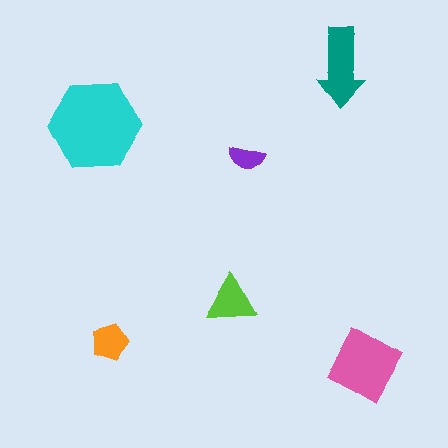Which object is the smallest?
The purple semicircle.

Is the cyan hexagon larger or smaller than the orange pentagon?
Larger.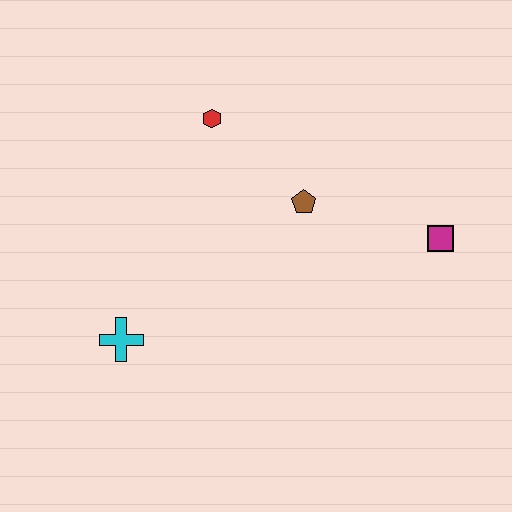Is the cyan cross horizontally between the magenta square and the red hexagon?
No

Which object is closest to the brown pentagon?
The red hexagon is closest to the brown pentagon.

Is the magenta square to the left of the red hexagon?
No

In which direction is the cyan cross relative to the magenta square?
The cyan cross is to the left of the magenta square.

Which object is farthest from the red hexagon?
The magenta square is farthest from the red hexagon.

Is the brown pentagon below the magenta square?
No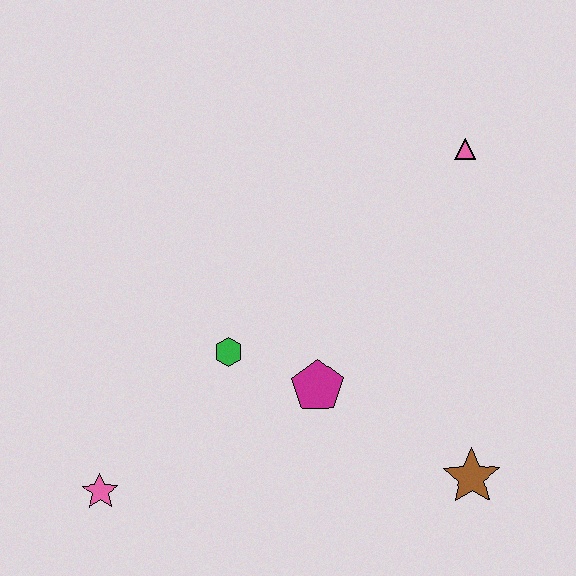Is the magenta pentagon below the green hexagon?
Yes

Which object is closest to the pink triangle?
The magenta pentagon is closest to the pink triangle.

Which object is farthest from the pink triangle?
The pink star is farthest from the pink triangle.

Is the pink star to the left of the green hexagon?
Yes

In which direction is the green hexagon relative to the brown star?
The green hexagon is to the left of the brown star.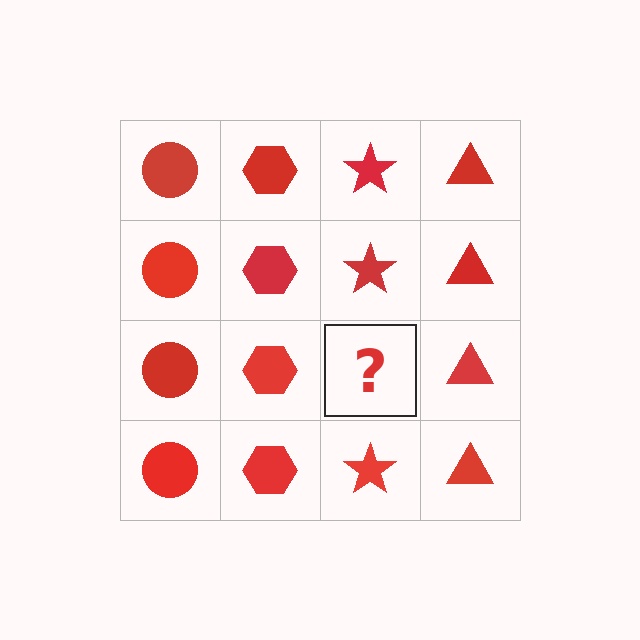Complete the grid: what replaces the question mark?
The question mark should be replaced with a red star.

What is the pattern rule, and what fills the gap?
The rule is that each column has a consistent shape. The gap should be filled with a red star.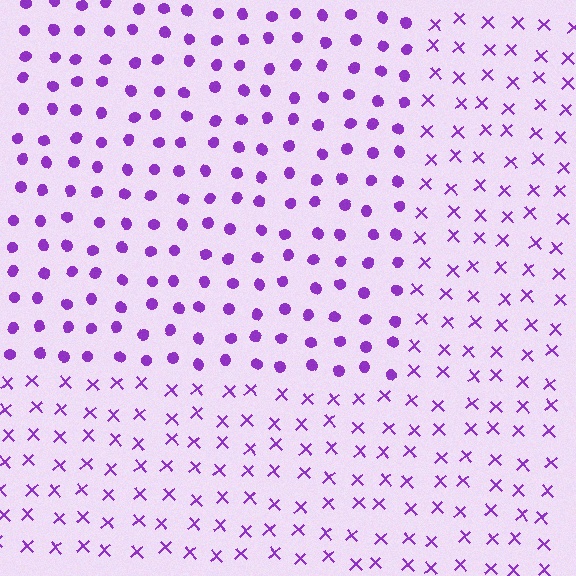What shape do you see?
I see a rectangle.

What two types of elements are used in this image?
The image uses circles inside the rectangle region and X marks outside it.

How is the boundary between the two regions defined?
The boundary is defined by a change in element shape: circles inside vs. X marks outside. All elements share the same color and spacing.